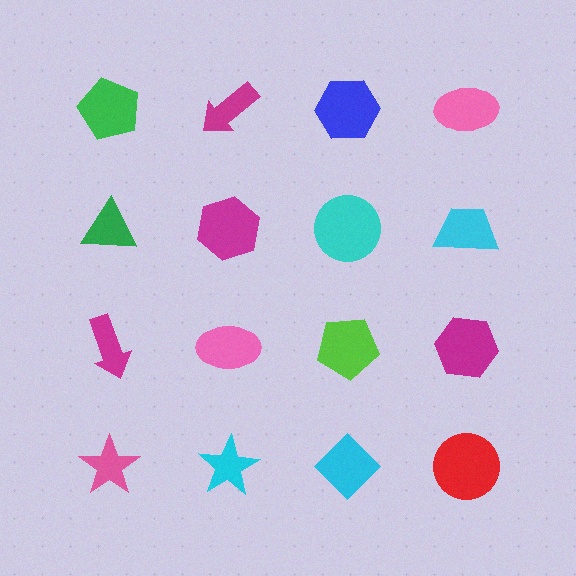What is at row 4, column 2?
A cyan star.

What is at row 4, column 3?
A cyan diamond.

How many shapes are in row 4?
4 shapes.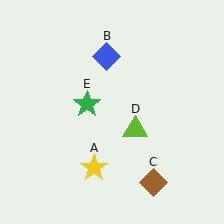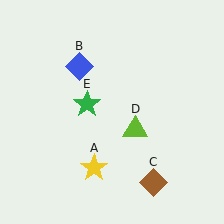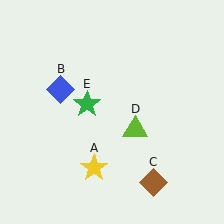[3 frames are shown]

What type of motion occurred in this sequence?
The blue diamond (object B) rotated counterclockwise around the center of the scene.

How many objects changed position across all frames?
1 object changed position: blue diamond (object B).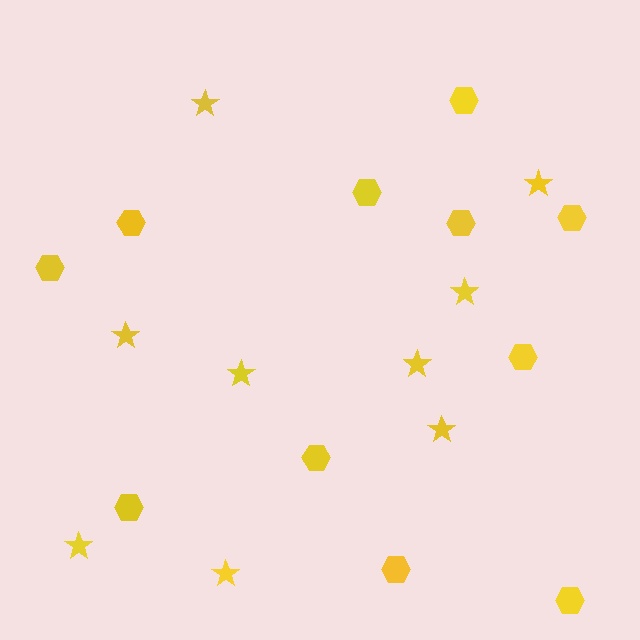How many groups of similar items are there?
There are 2 groups: one group of stars (9) and one group of hexagons (11).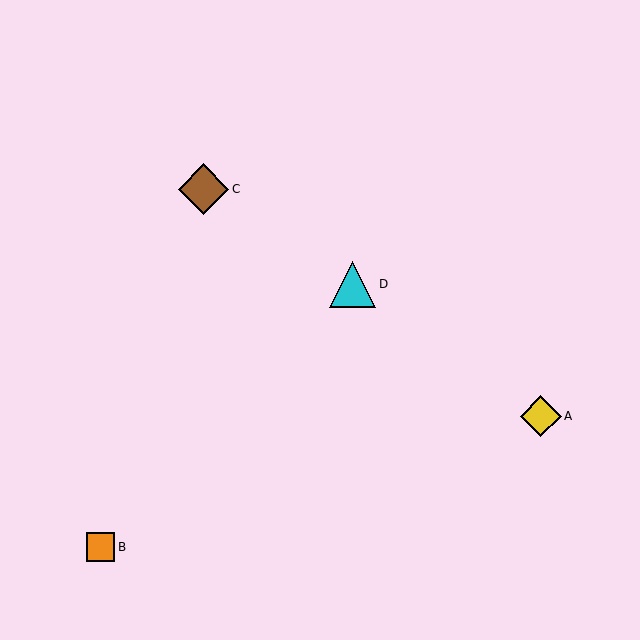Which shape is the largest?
The brown diamond (labeled C) is the largest.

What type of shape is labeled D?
Shape D is a cyan triangle.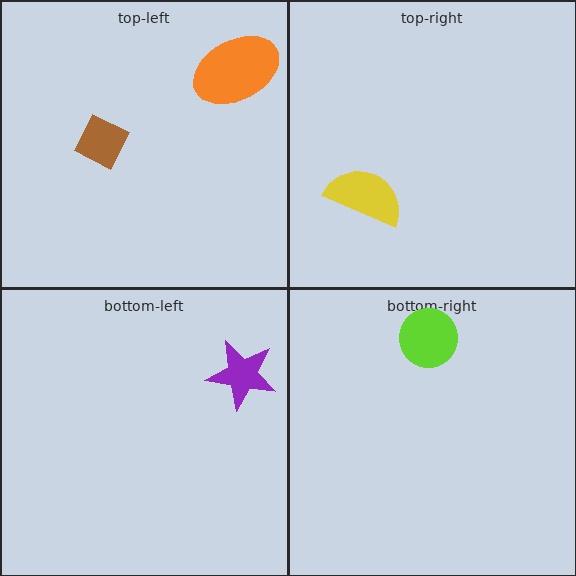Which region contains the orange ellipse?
The top-left region.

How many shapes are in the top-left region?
2.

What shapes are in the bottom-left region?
The purple star.